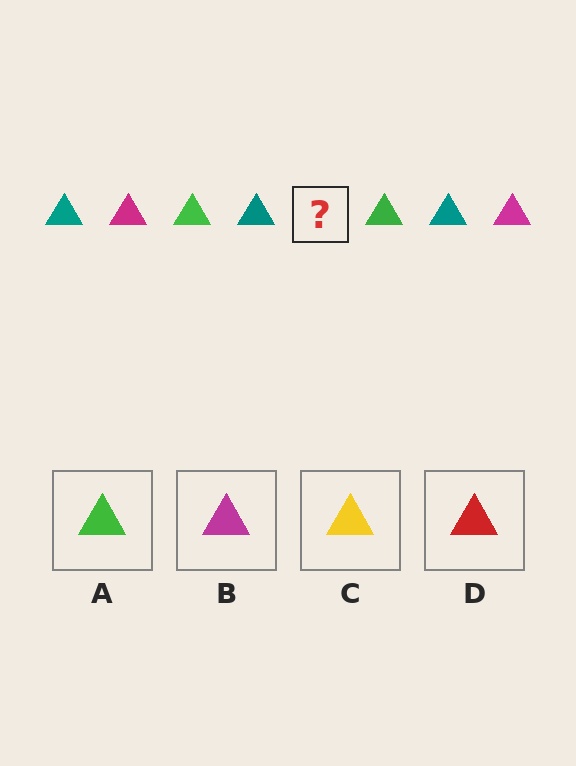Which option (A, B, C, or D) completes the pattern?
B.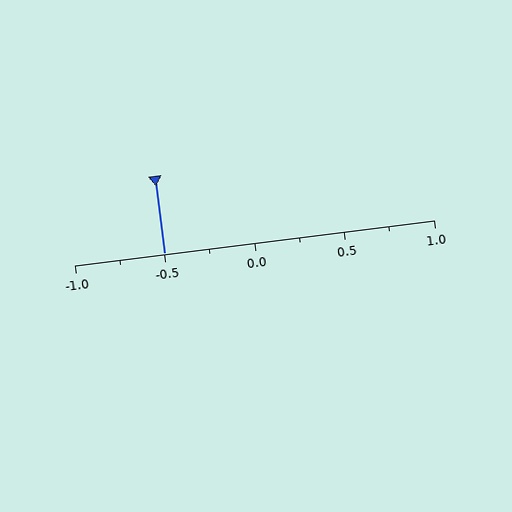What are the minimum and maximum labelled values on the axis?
The axis runs from -1.0 to 1.0.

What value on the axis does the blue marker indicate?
The marker indicates approximately -0.5.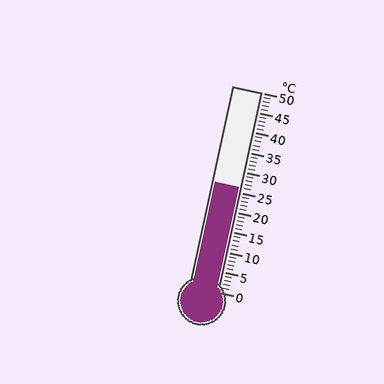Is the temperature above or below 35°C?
The temperature is below 35°C.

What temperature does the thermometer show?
The thermometer shows approximately 26°C.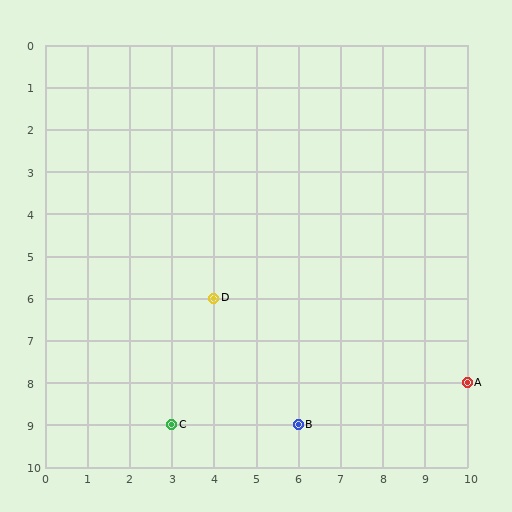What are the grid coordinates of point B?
Point B is at grid coordinates (6, 9).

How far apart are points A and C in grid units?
Points A and C are 7 columns and 1 row apart (about 7.1 grid units diagonally).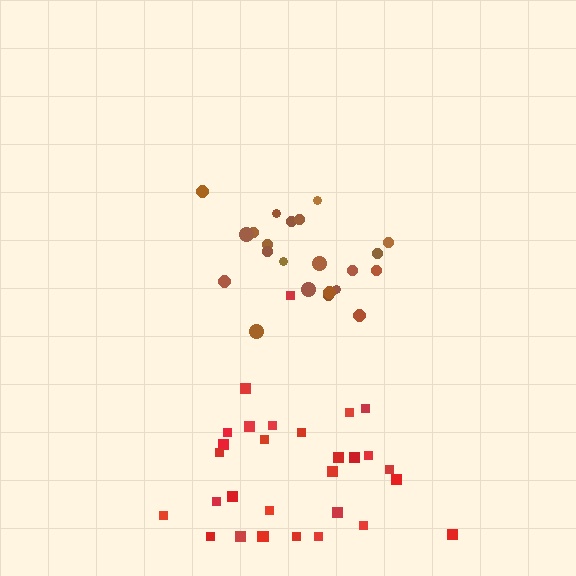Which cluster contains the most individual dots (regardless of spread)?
Red (30).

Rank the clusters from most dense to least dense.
brown, red.